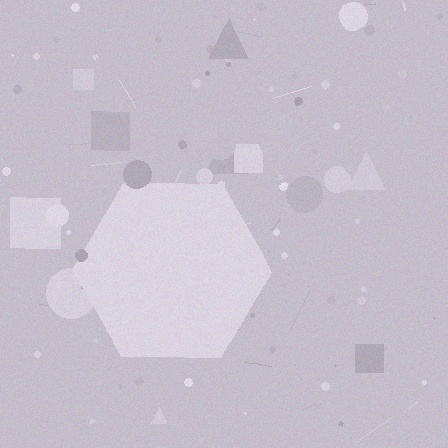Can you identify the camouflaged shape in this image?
The camouflaged shape is a hexagon.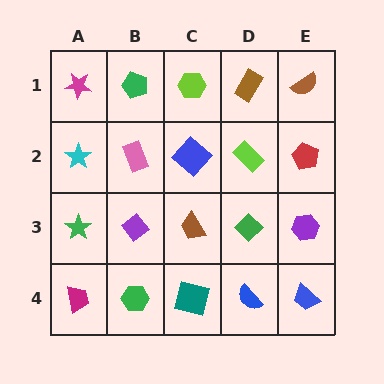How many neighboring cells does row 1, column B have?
3.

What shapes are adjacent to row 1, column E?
A red pentagon (row 2, column E), a brown rectangle (row 1, column D).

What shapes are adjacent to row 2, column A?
A magenta star (row 1, column A), a green star (row 3, column A), a pink rectangle (row 2, column B).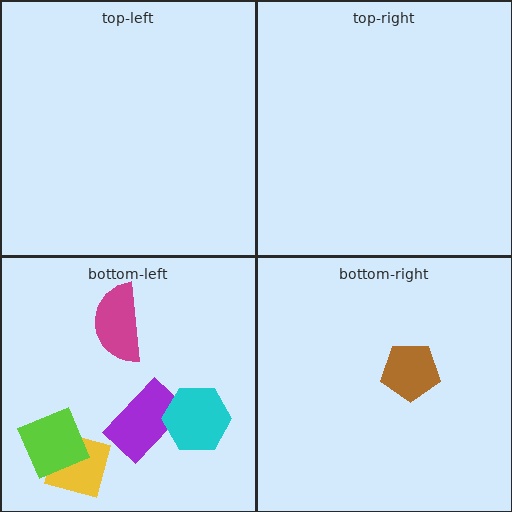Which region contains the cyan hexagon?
The bottom-left region.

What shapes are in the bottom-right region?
The brown pentagon.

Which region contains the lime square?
The bottom-left region.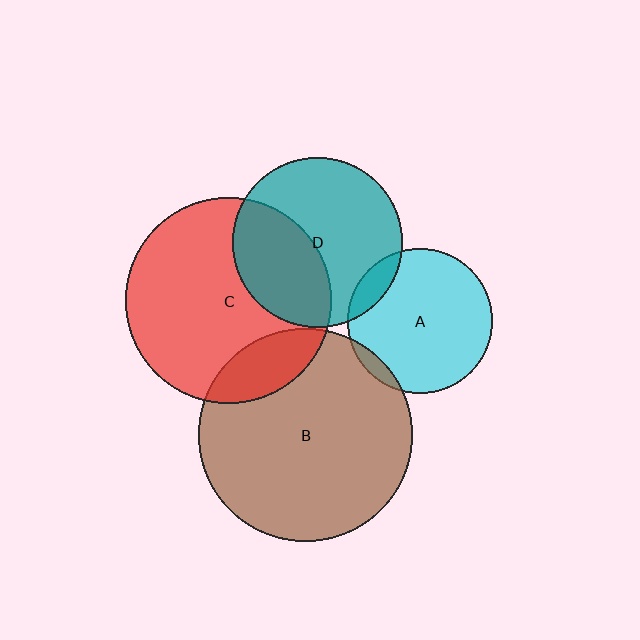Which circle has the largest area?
Circle B (brown).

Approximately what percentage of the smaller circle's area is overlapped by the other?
Approximately 5%.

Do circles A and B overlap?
Yes.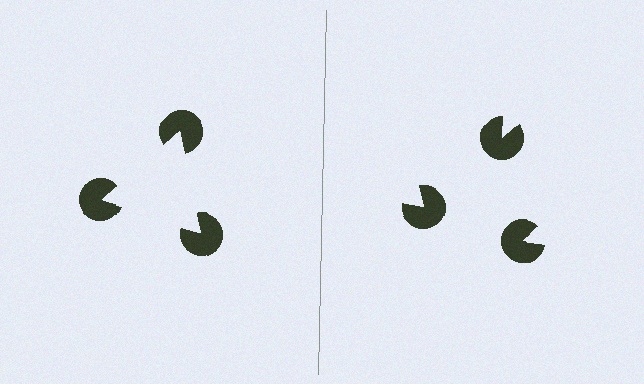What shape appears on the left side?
An illusory triangle.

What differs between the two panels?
The pac-man discs are positioned identically on both sides; only the wedge orientations differ. On the left they align to a triangle; on the right they are misaligned.